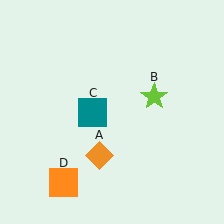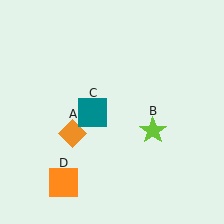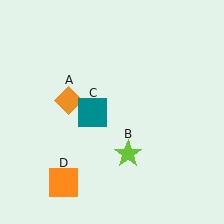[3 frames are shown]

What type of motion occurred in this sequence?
The orange diamond (object A), lime star (object B) rotated clockwise around the center of the scene.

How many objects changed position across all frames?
2 objects changed position: orange diamond (object A), lime star (object B).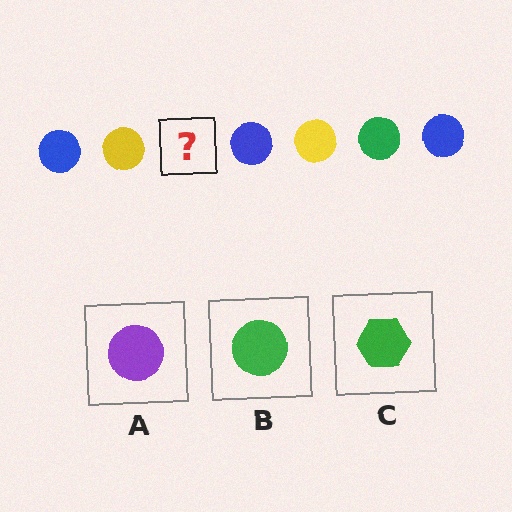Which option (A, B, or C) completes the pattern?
B.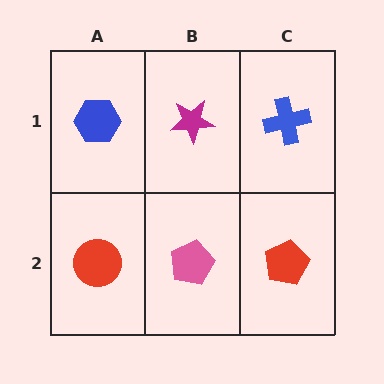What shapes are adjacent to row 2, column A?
A blue hexagon (row 1, column A), a pink pentagon (row 2, column B).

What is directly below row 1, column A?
A red circle.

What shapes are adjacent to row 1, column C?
A red pentagon (row 2, column C), a magenta star (row 1, column B).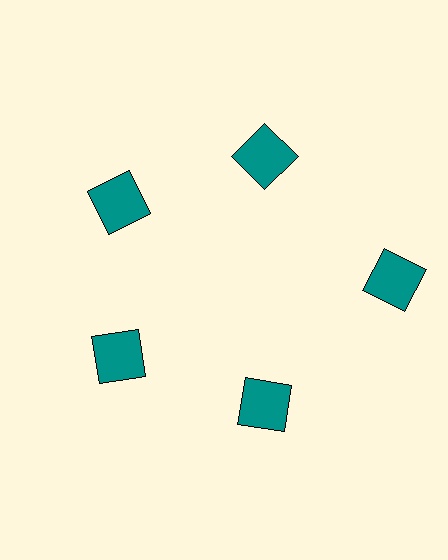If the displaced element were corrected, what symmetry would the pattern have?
It would have 5-fold rotational symmetry — the pattern would map onto itself every 72 degrees.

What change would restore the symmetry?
The symmetry would be restored by moving it inward, back onto the ring so that all 5 squares sit at equal angles and equal distance from the center.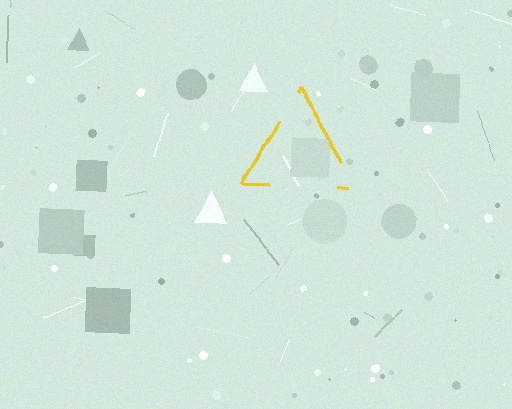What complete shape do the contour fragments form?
The contour fragments form a triangle.